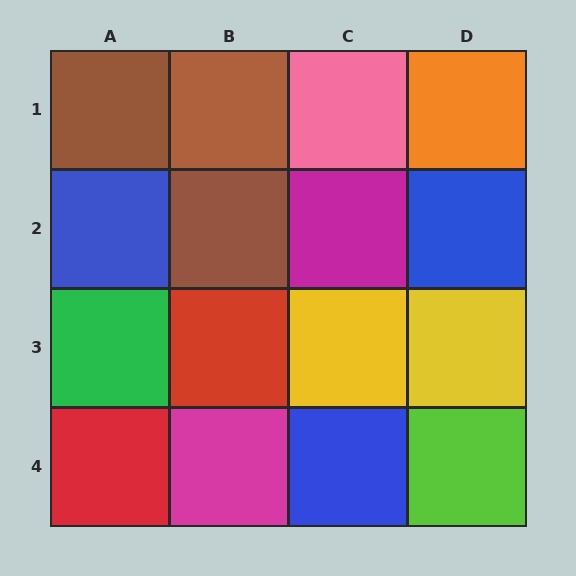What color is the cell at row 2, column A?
Blue.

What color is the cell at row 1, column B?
Brown.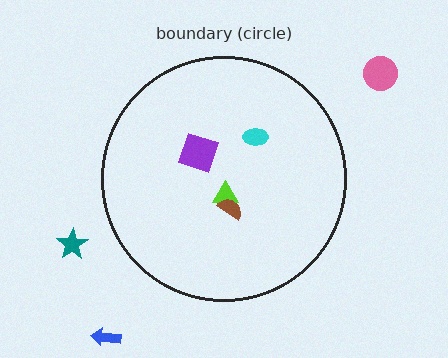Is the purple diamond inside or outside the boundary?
Inside.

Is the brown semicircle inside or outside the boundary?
Inside.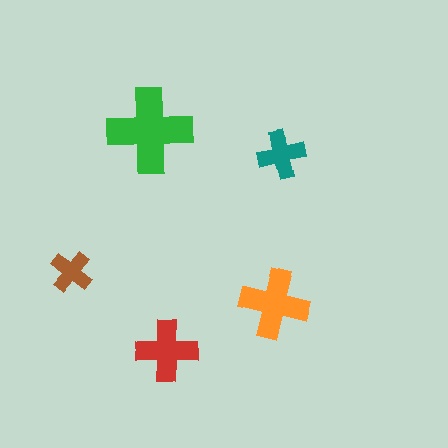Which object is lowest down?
The red cross is bottommost.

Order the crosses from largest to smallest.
the green one, the orange one, the red one, the teal one, the brown one.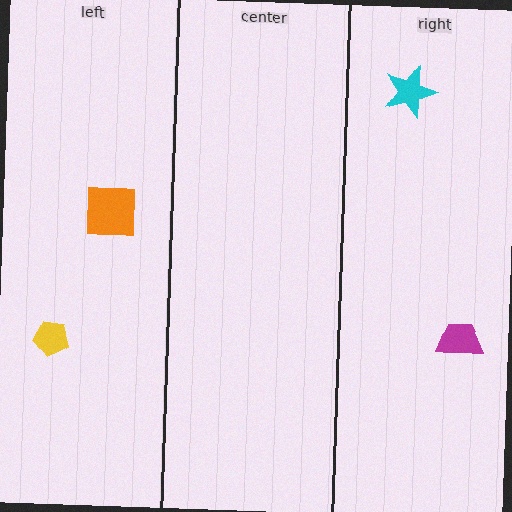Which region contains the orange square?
The left region.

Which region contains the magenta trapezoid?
The right region.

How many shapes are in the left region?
2.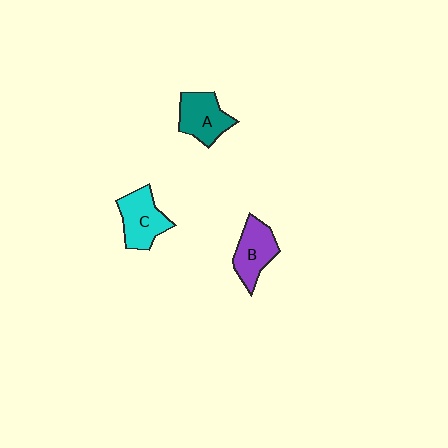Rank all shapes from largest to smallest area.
From largest to smallest: C (cyan), B (purple), A (teal).